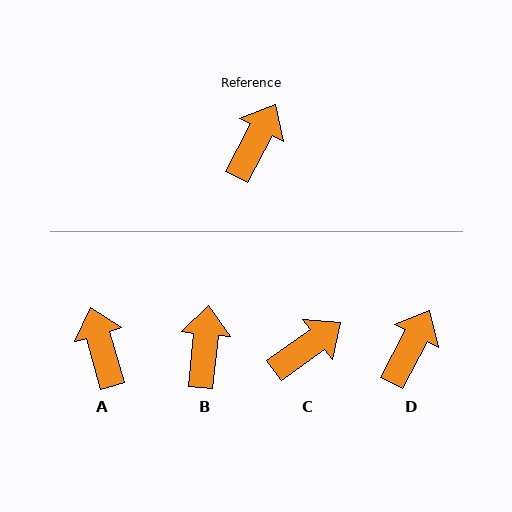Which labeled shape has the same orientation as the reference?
D.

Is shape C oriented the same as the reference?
No, it is off by about 26 degrees.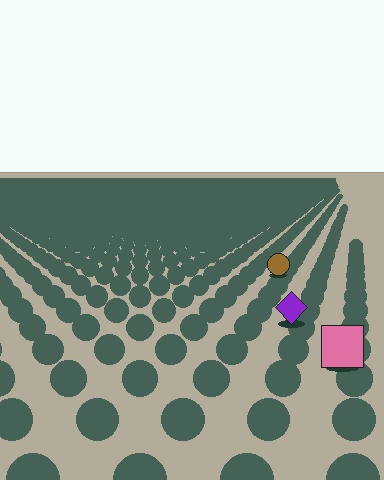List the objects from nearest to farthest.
From nearest to farthest: the pink square, the purple diamond, the brown circle.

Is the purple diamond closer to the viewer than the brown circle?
Yes. The purple diamond is closer — you can tell from the texture gradient: the ground texture is coarser near it.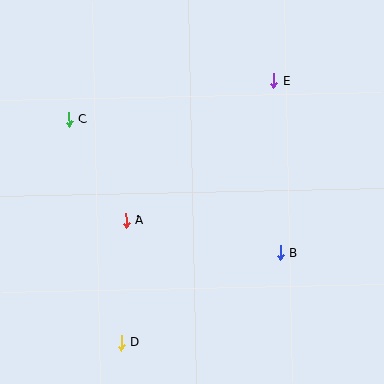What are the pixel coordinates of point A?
Point A is at (126, 220).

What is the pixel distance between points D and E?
The distance between D and E is 302 pixels.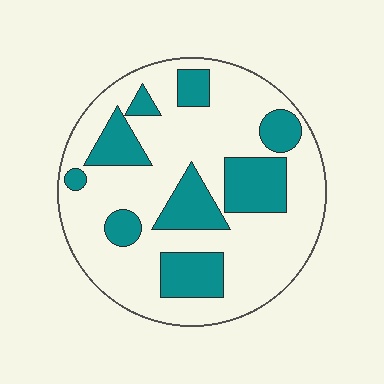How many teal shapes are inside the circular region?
9.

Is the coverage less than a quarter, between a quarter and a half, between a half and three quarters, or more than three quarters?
Between a quarter and a half.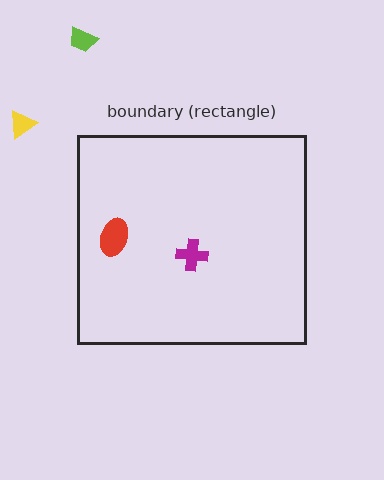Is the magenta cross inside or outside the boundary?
Inside.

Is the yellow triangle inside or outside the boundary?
Outside.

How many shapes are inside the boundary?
2 inside, 2 outside.